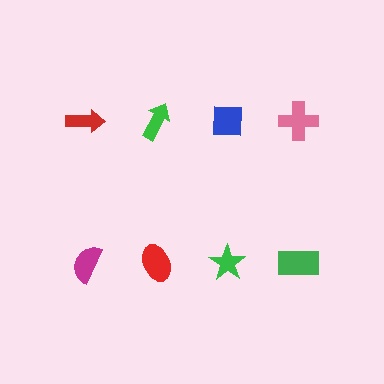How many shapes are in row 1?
4 shapes.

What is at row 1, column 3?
A blue square.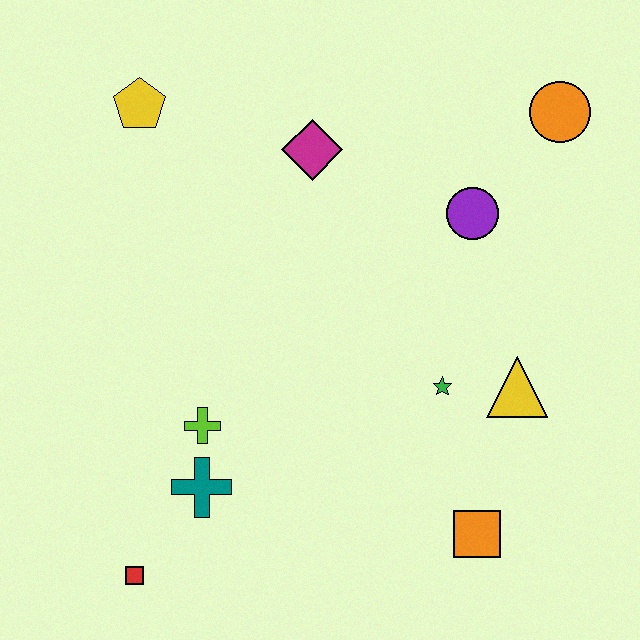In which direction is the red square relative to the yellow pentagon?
The red square is below the yellow pentagon.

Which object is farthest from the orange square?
The yellow pentagon is farthest from the orange square.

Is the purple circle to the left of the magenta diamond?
No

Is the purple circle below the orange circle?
Yes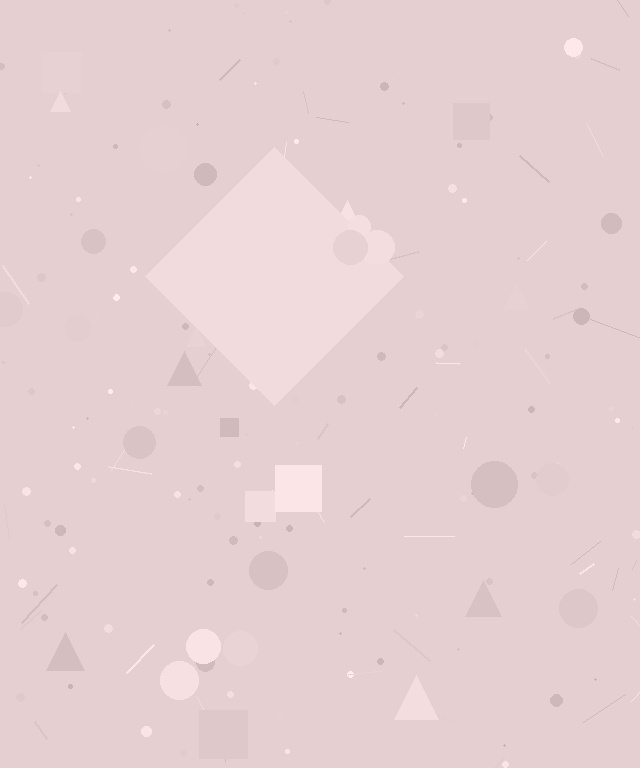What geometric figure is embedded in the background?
A diamond is embedded in the background.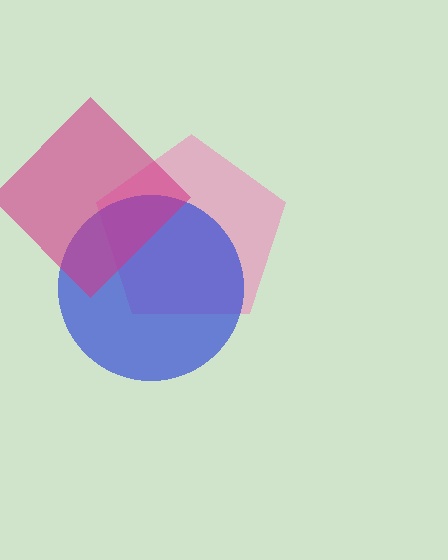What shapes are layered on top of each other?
The layered shapes are: a pink pentagon, a blue circle, a magenta diamond.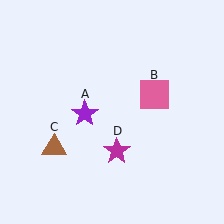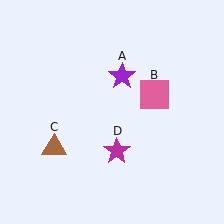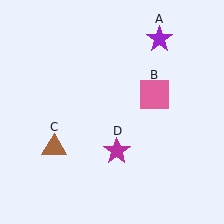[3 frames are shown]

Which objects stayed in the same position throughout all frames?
Pink square (object B) and brown triangle (object C) and magenta star (object D) remained stationary.